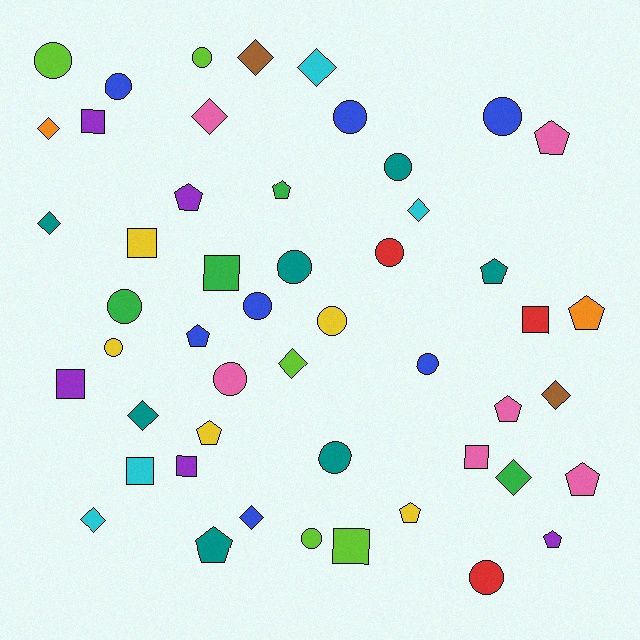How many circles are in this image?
There are 17 circles.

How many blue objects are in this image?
There are 7 blue objects.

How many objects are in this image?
There are 50 objects.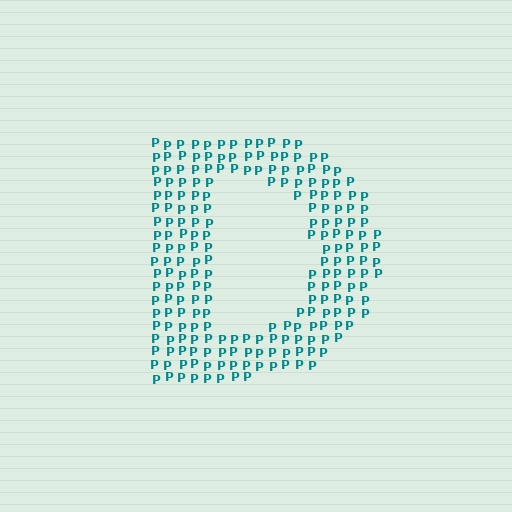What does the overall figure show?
The overall figure shows the letter D.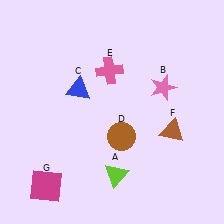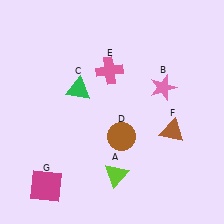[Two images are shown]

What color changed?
The triangle (C) changed from blue in Image 1 to green in Image 2.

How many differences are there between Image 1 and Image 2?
There is 1 difference between the two images.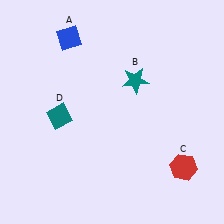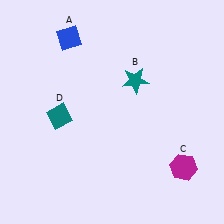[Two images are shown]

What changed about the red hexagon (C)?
In Image 1, C is red. In Image 2, it changed to magenta.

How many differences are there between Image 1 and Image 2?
There is 1 difference between the two images.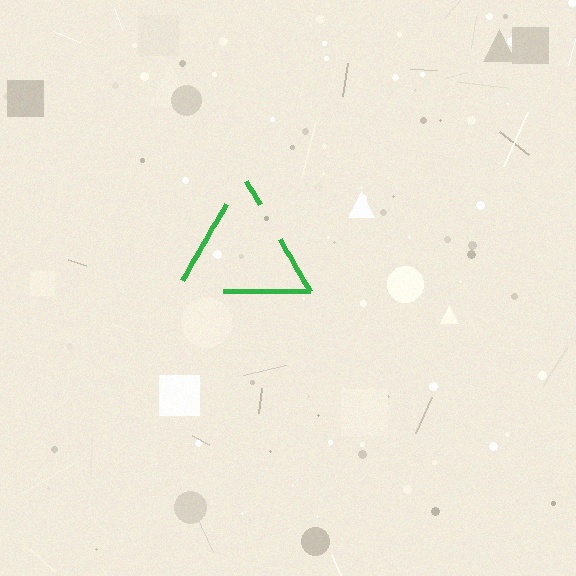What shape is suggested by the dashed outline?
The dashed outline suggests a triangle.